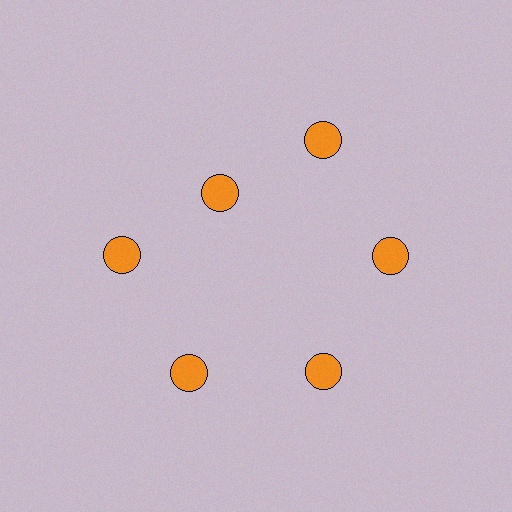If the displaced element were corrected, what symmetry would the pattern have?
It would have 6-fold rotational symmetry — the pattern would map onto itself every 60 degrees.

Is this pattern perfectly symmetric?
No. The 6 orange circles are arranged in a ring, but one element near the 11 o'clock position is pulled inward toward the center, breaking the 6-fold rotational symmetry.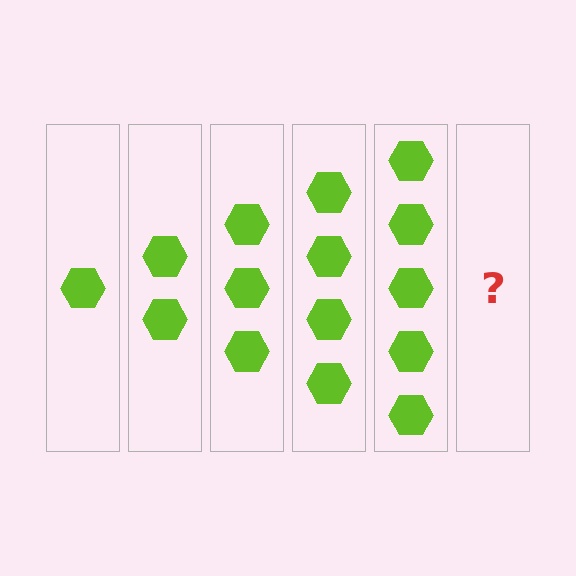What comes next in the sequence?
The next element should be 6 hexagons.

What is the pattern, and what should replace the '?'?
The pattern is that each step adds one more hexagon. The '?' should be 6 hexagons.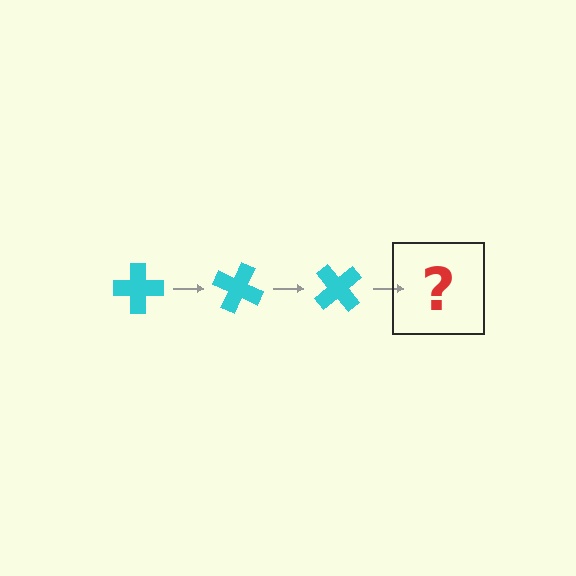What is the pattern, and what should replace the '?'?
The pattern is that the cross rotates 25 degrees each step. The '?' should be a cyan cross rotated 75 degrees.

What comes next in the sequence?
The next element should be a cyan cross rotated 75 degrees.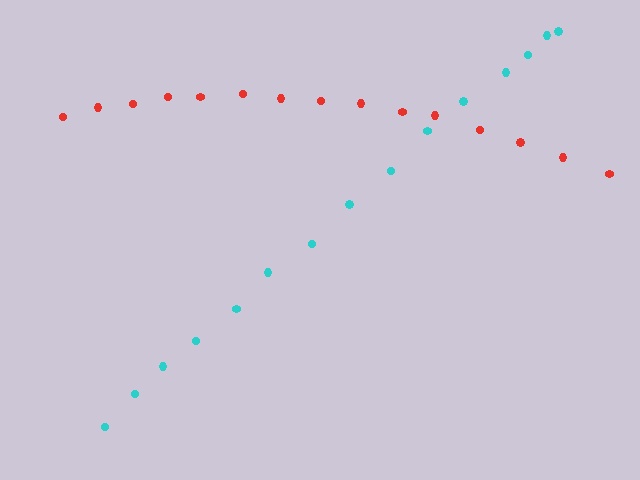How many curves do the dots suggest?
There are 2 distinct paths.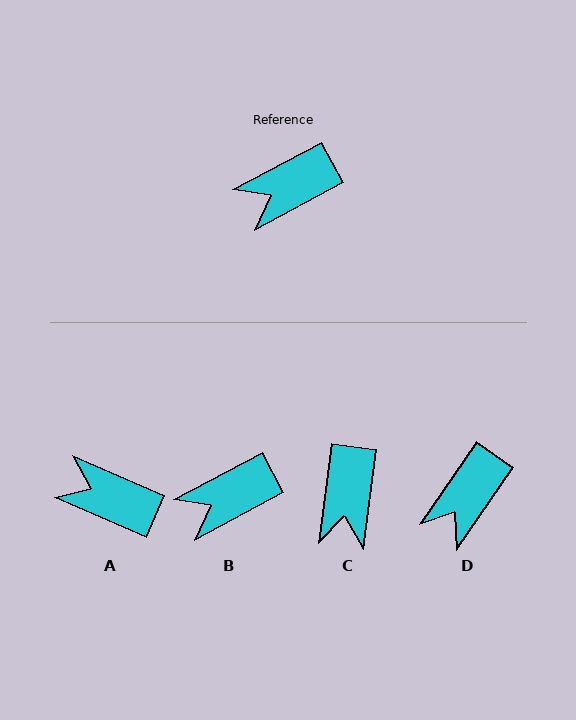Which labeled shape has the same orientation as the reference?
B.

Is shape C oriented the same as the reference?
No, it is off by about 54 degrees.